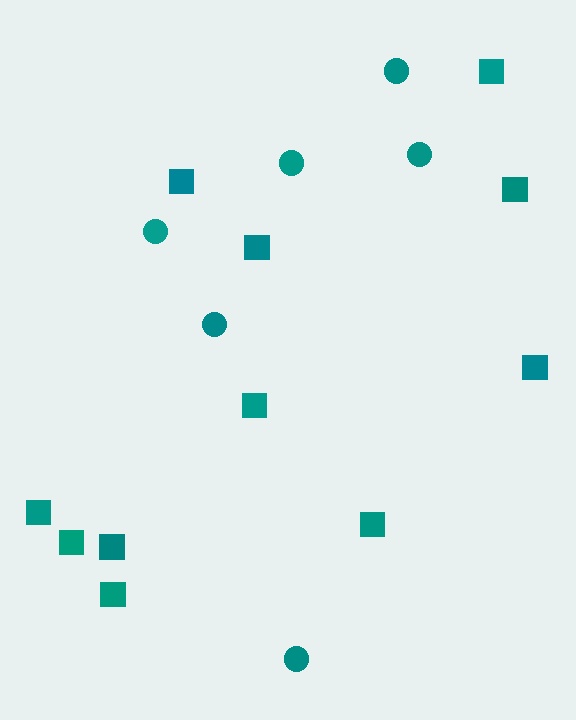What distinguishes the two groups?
There are 2 groups: one group of circles (6) and one group of squares (11).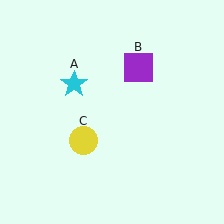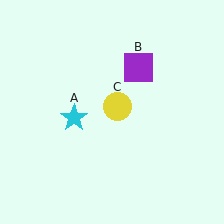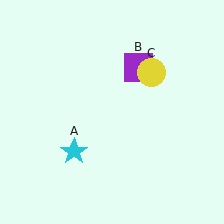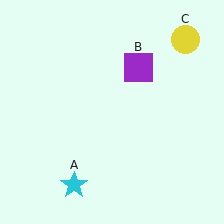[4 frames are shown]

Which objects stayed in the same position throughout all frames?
Purple square (object B) remained stationary.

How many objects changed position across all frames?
2 objects changed position: cyan star (object A), yellow circle (object C).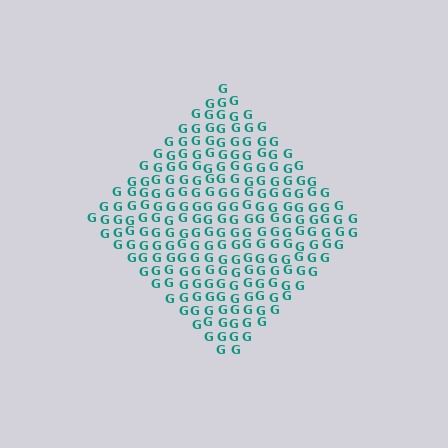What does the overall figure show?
The overall figure shows a diamond.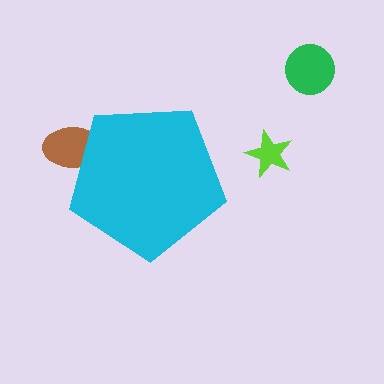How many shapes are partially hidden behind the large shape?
1 shape is partially hidden.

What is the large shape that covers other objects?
A cyan pentagon.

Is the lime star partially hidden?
No, the lime star is fully visible.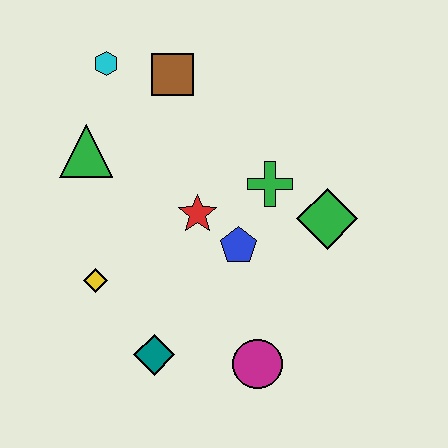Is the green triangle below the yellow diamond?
No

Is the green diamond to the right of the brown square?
Yes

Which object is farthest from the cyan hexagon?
The magenta circle is farthest from the cyan hexagon.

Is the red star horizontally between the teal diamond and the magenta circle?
Yes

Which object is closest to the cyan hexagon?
The brown square is closest to the cyan hexagon.